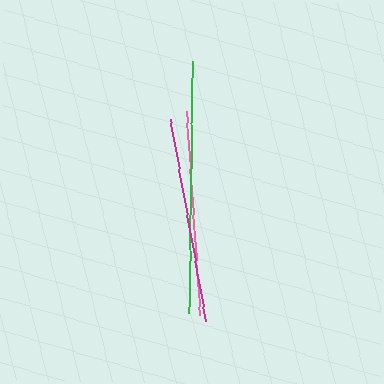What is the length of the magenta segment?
The magenta segment is approximately 206 pixels long.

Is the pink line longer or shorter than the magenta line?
The magenta line is longer than the pink line.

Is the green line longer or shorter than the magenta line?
The green line is longer than the magenta line.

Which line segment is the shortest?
The pink line is the shortest at approximately 205 pixels.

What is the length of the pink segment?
The pink segment is approximately 205 pixels long.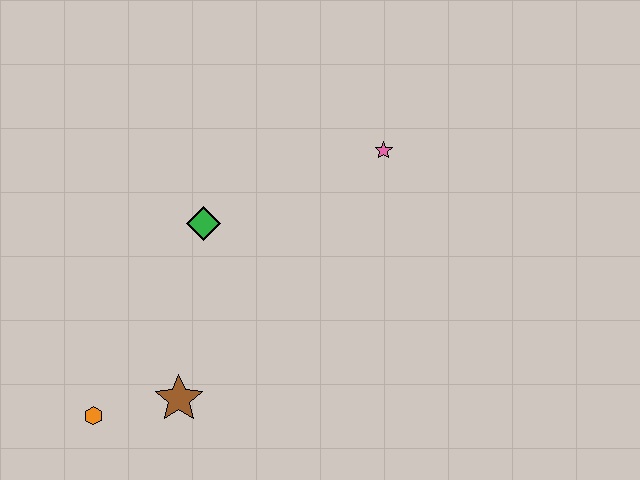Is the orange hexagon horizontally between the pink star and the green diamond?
No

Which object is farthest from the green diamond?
The orange hexagon is farthest from the green diamond.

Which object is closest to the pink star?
The green diamond is closest to the pink star.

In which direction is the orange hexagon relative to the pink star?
The orange hexagon is to the left of the pink star.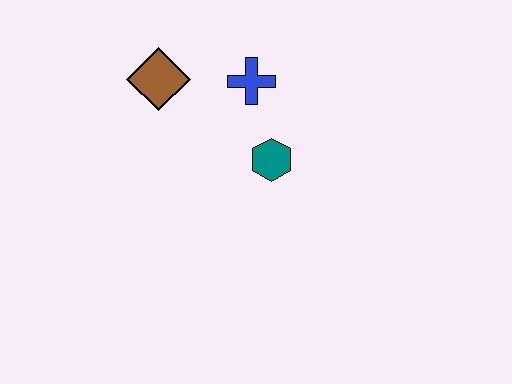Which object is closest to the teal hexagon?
The blue cross is closest to the teal hexagon.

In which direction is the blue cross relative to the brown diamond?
The blue cross is to the right of the brown diamond.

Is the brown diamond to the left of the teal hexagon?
Yes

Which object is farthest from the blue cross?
The brown diamond is farthest from the blue cross.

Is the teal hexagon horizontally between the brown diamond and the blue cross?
No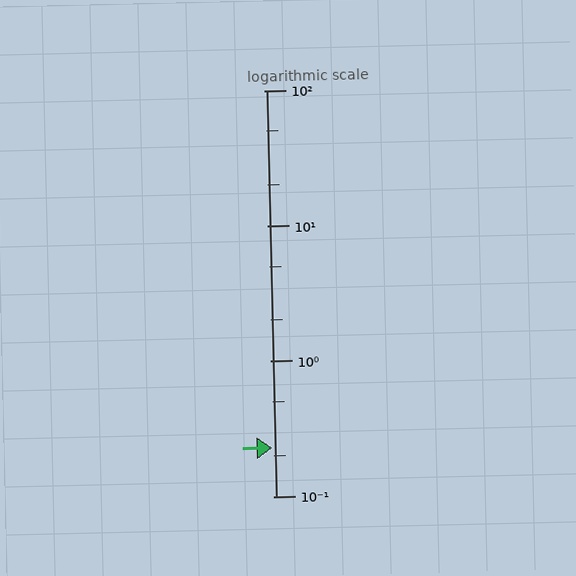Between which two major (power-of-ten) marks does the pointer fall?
The pointer is between 0.1 and 1.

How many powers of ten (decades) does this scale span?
The scale spans 3 decades, from 0.1 to 100.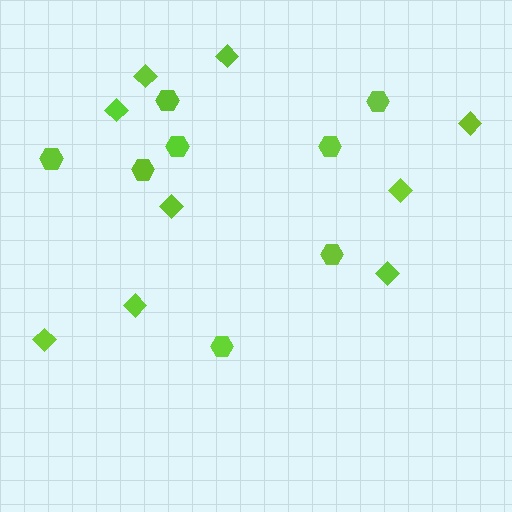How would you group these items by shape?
There are 2 groups: one group of hexagons (8) and one group of diamonds (9).